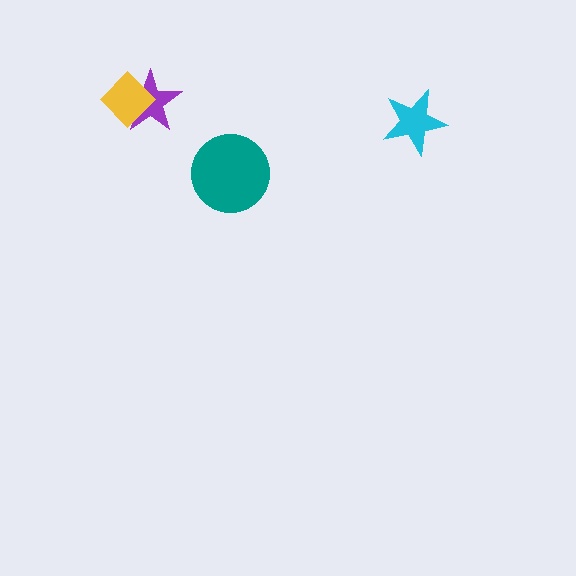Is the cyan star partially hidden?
No, no other shape covers it.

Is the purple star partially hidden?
Yes, it is partially covered by another shape.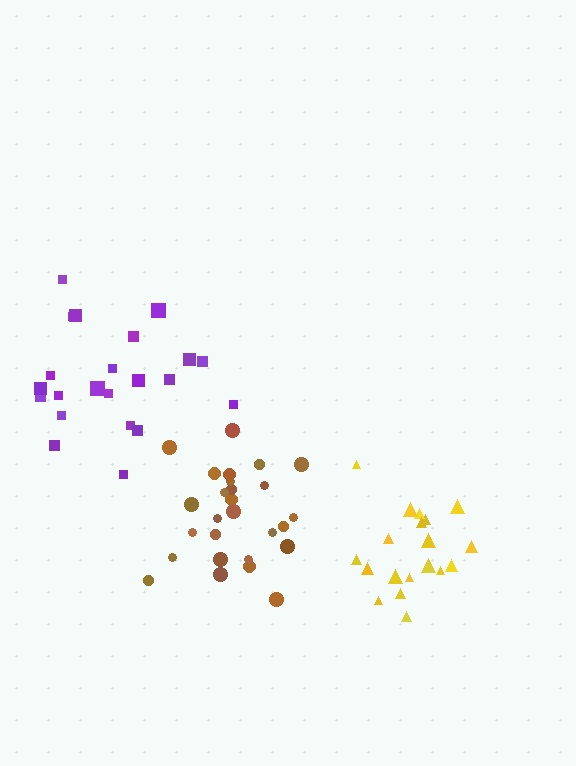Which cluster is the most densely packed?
Yellow.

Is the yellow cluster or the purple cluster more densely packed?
Yellow.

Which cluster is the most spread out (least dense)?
Purple.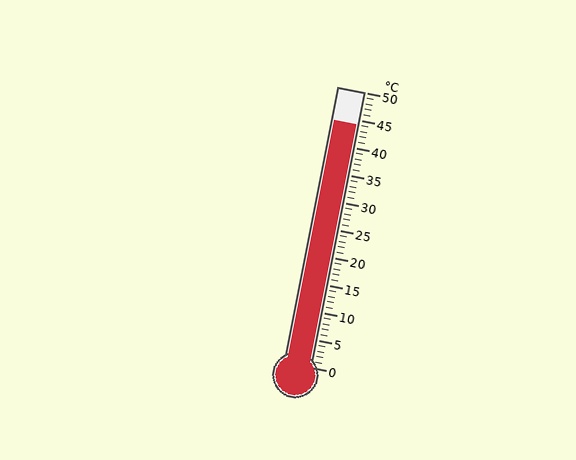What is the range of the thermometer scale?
The thermometer scale ranges from 0°C to 50°C.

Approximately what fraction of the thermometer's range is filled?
The thermometer is filled to approximately 90% of its range.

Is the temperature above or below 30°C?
The temperature is above 30°C.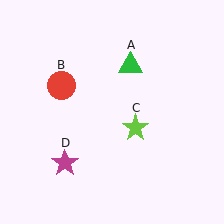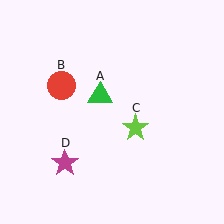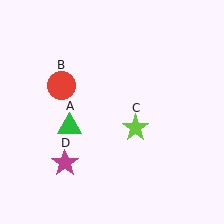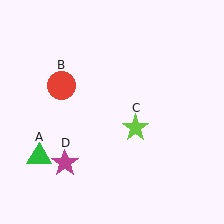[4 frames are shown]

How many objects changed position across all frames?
1 object changed position: green triangle (object A).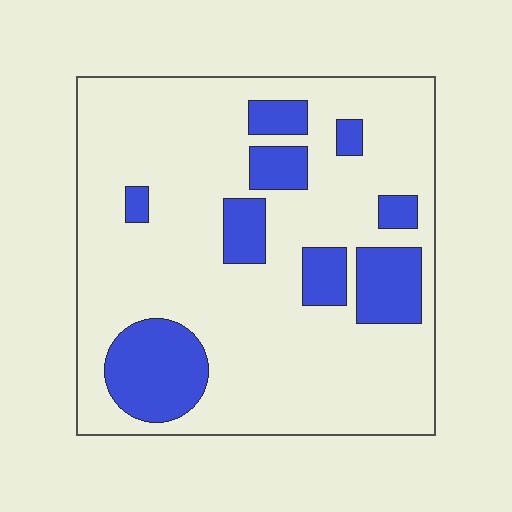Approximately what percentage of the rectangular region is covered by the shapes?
Approximately 20%.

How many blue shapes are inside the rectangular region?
9.